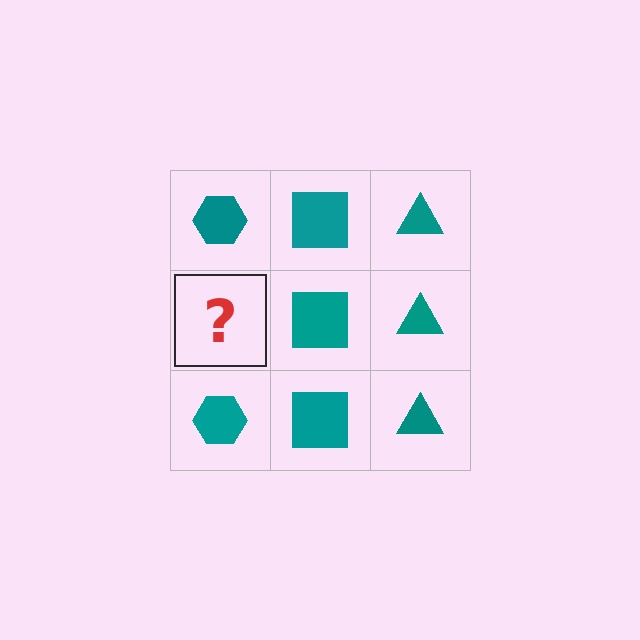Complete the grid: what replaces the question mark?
The question mark should be replaced with a teal hexagon.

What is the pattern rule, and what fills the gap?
The rule is that each column has a consistent shape. The gap should be filled with a teal hexagon.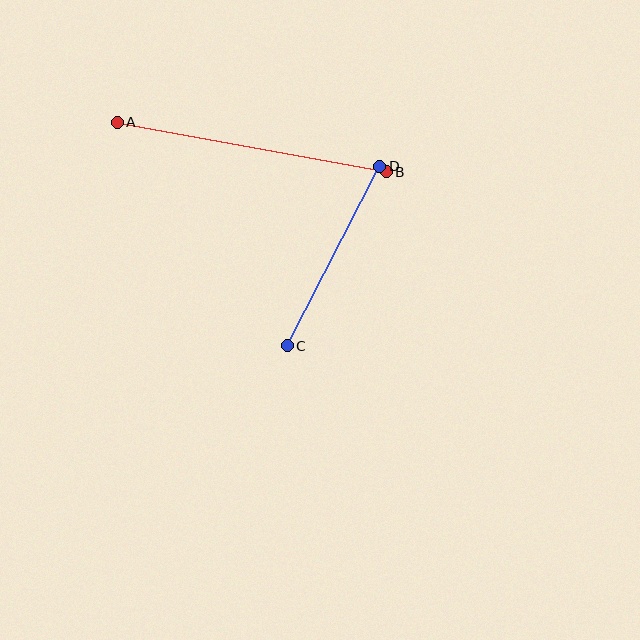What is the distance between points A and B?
The distance is approximately 273 pixels.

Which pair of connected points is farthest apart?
Points A and B are farthest apart.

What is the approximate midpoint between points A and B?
The midpoint is at approximately (252, 147) pixels.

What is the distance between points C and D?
The distance is approximately 202 pixels.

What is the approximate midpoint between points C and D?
The midpoint is at approximately (333, 256) pixels.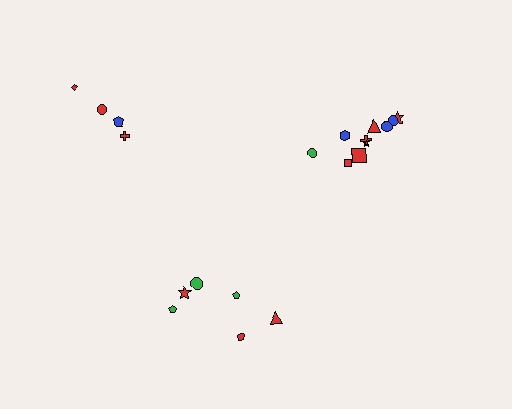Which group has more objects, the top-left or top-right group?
The top-right group.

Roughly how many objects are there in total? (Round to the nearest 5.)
Roughly 20 objects in total.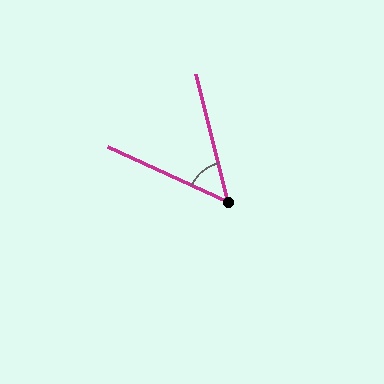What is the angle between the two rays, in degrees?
Approximately 52 degrees.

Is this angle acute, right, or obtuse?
It is acute.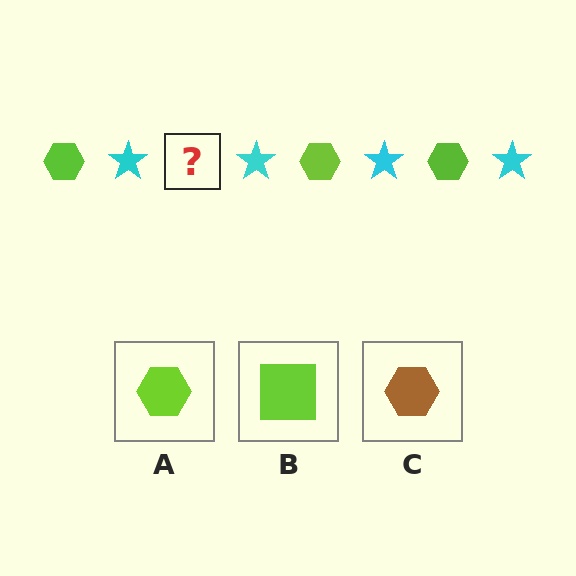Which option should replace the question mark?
Option A.